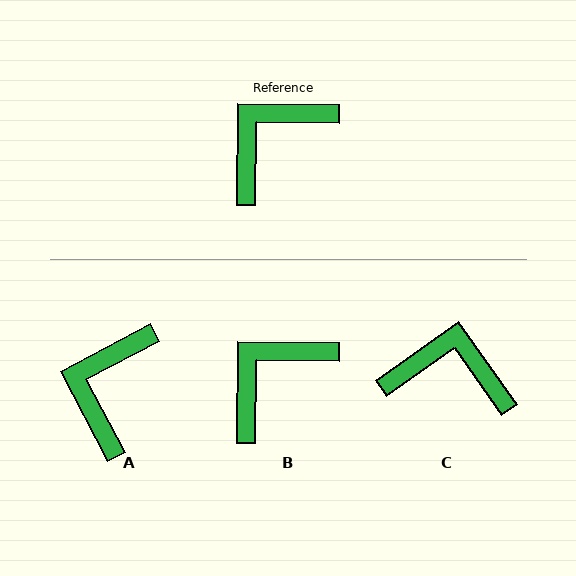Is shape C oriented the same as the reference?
No, it is off by about 54 degrees.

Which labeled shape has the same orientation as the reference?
B.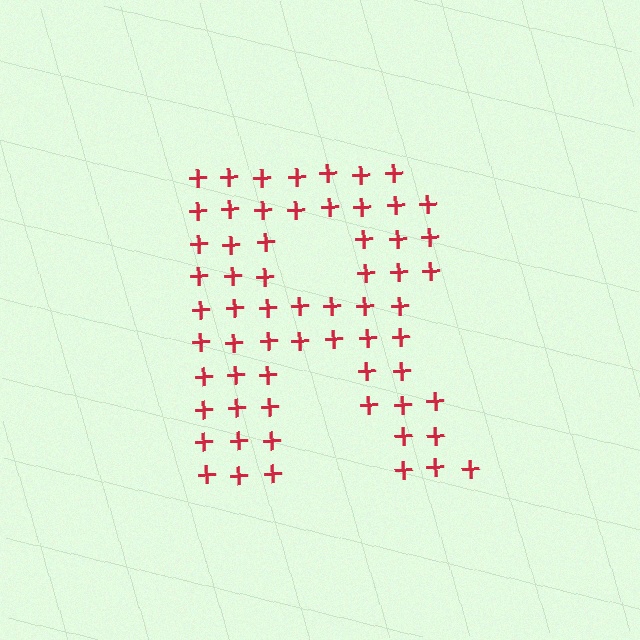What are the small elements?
The small elements are plus signs.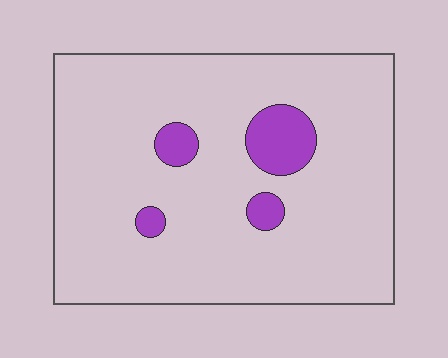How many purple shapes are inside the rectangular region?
4.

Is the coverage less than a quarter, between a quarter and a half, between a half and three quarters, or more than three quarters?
Less than a quarter.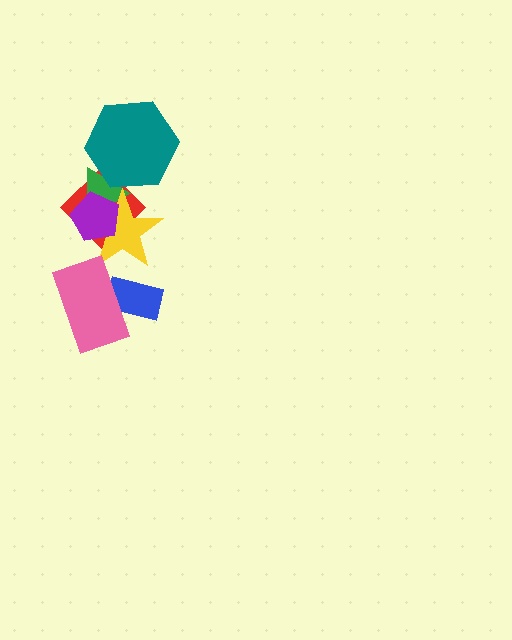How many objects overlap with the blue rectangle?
1 object overlaps with the blue rectangle.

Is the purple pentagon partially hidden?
No, no other shape covers it.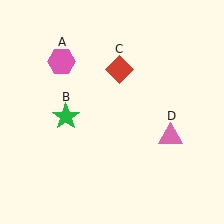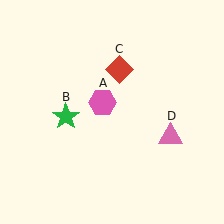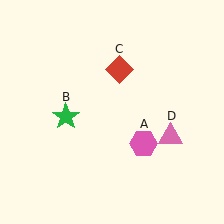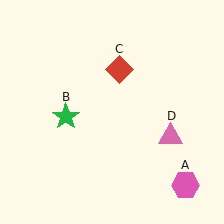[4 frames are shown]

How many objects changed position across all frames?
1 object changed position: pink hexagon (object A).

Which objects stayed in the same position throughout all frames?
Green star (object B) and red diamond (object C) and pink triangle (object D) remained stationary.